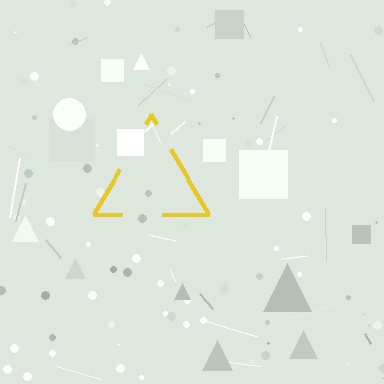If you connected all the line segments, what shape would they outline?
They would outline a triangle.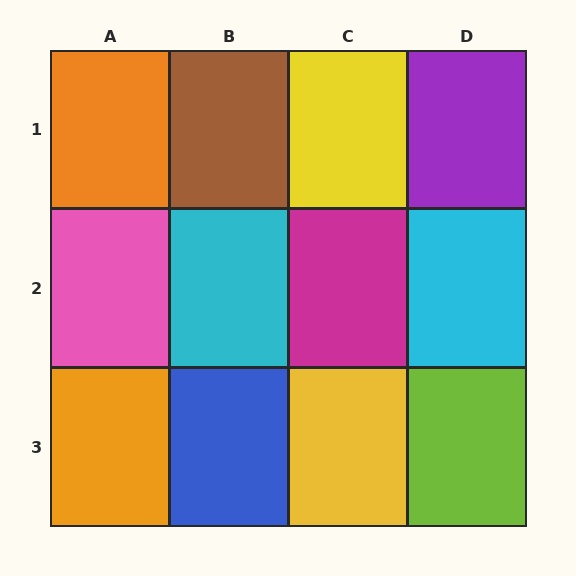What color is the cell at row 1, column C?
Yellow.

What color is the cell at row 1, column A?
Orange.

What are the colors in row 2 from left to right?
Pink, cyan, magenta, cyan.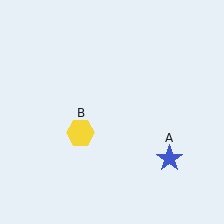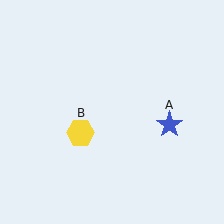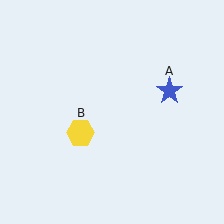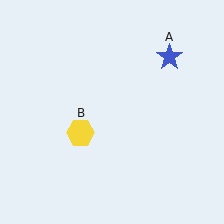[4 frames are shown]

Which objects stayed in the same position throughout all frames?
Yellow hexagon (object B) remained stationary.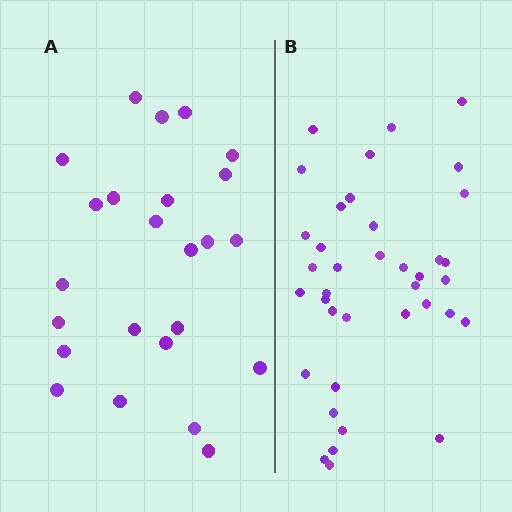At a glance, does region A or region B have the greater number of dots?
Region B (the right region) has more dots.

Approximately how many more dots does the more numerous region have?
Region B has approximately 15 more dots than region A.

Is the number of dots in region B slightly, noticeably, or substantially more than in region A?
Region B has substantially more. The ratio is roughly 1.6 to 1.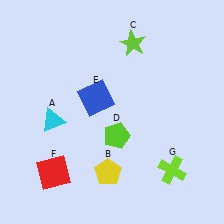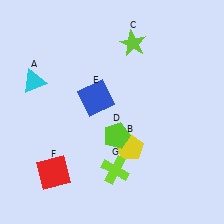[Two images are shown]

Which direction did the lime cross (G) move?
The lime cross (G) moved left.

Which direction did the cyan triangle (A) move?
The cyan triangle (A) moved up.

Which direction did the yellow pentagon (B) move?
The yellow pentagon (B) moved up.